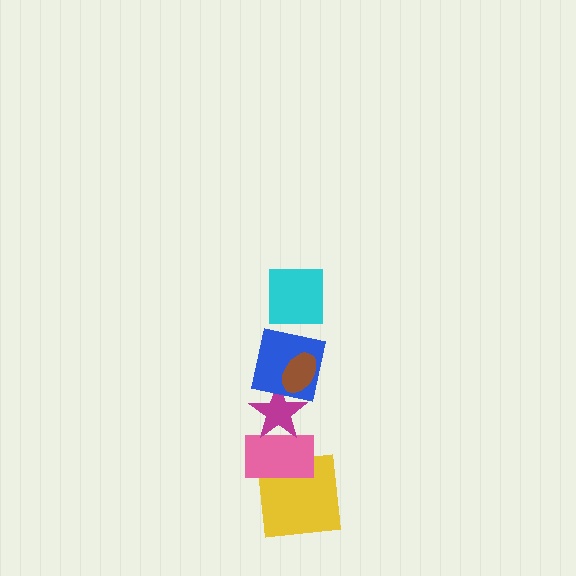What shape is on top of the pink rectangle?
The magenta star is on top of the pink rectangle.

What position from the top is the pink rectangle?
The pink rectangle is 5th from the top.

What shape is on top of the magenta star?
The blue square is on top of the magenta star.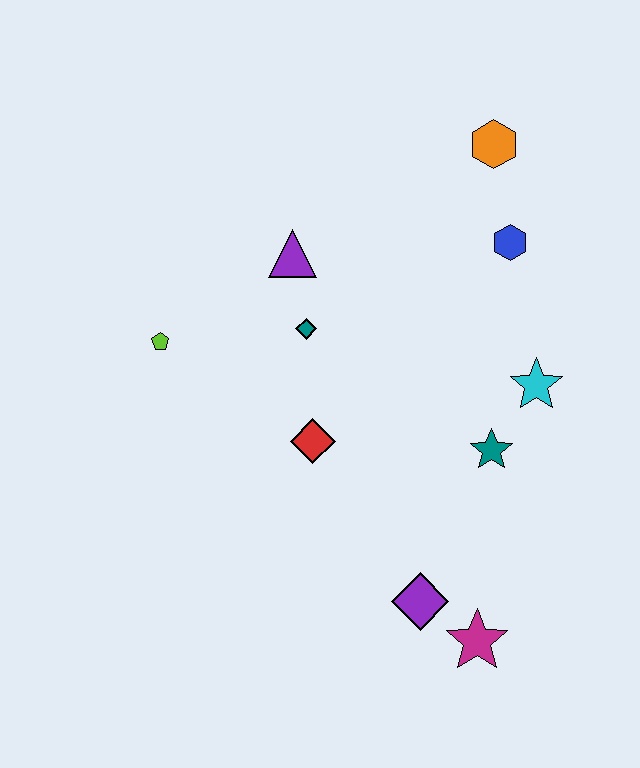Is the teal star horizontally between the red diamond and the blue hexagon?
Yes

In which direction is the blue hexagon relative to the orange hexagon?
The blue hexagon is below the orange hexagon.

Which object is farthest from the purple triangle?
The magenta star is farthest from the purple triangle.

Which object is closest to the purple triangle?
The teal diamond is closest to the purple triangle.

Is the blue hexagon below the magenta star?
No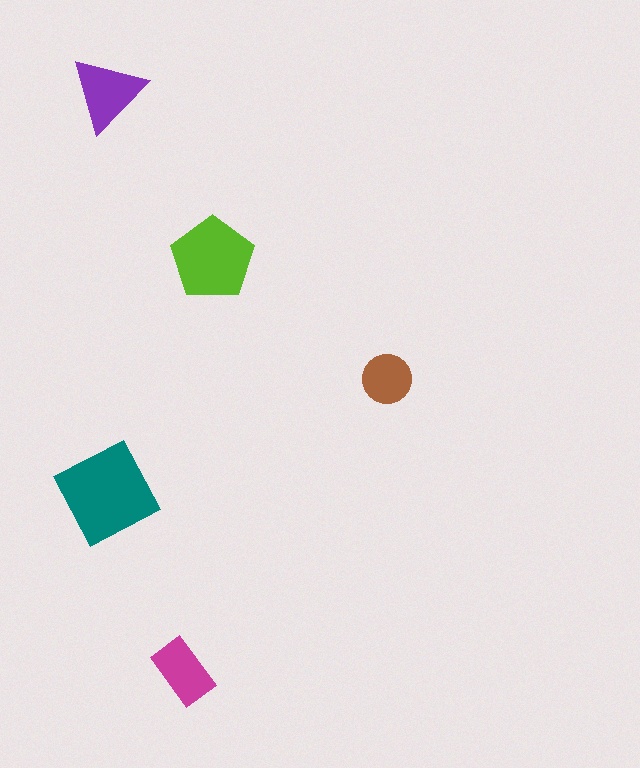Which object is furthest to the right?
The brown circle is rightmost.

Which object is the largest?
The teal square.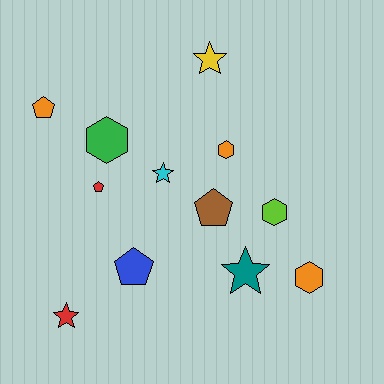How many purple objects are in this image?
There are no purple objects.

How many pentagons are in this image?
There are 4 pentagons.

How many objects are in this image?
There are 12 objects.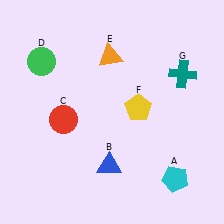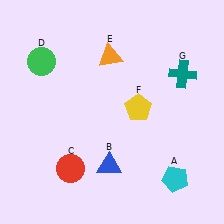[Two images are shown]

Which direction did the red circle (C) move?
The red circle (C) moved down.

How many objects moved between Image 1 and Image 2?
1 object moved between the two images.